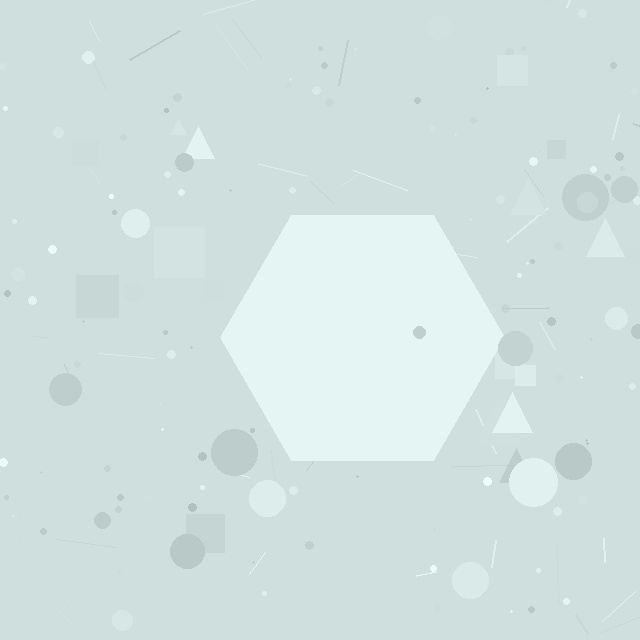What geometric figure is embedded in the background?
A hexagon is embedded in the background.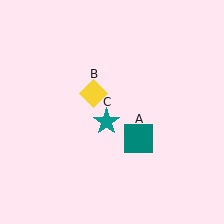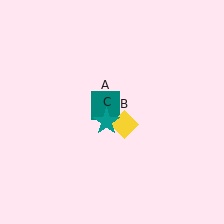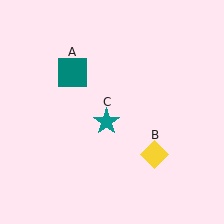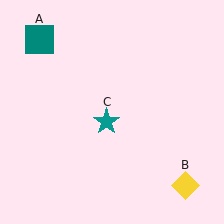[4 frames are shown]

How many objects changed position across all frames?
2 objects changed position: teal square (object A), yellow diamond (object B).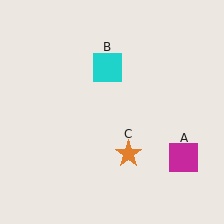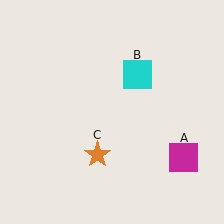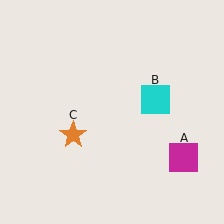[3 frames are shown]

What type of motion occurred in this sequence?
The cyan square (object B), orange star (object C) rotated clockwise around the center of the scene.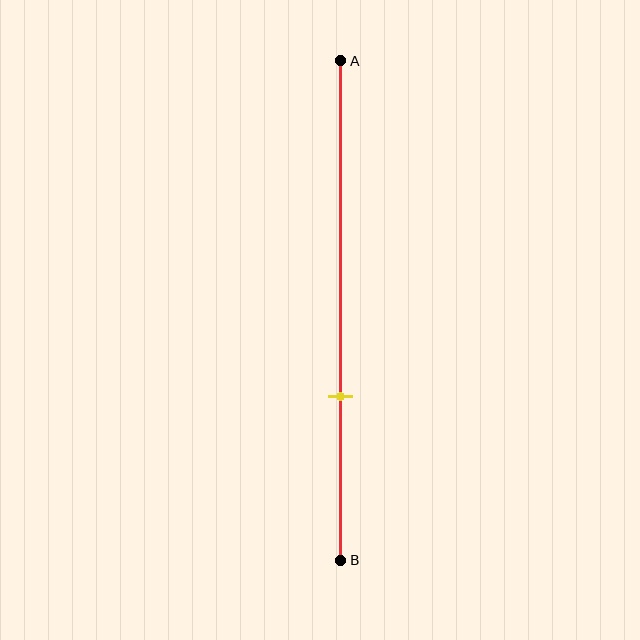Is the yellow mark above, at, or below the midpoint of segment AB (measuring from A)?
The yellow mark is below the midpoint of segment AB.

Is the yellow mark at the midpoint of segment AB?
No, the mark is at about 65% from A, not at the 50% midpoint.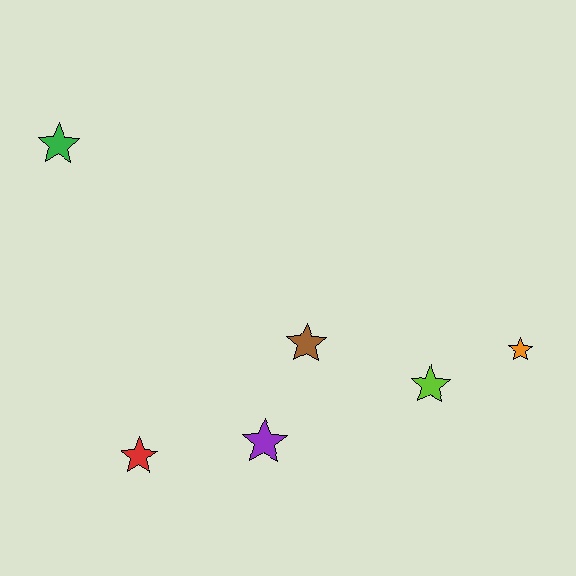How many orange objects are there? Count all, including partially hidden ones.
There is 1 orange object.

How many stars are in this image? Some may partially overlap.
There are 6 stars.